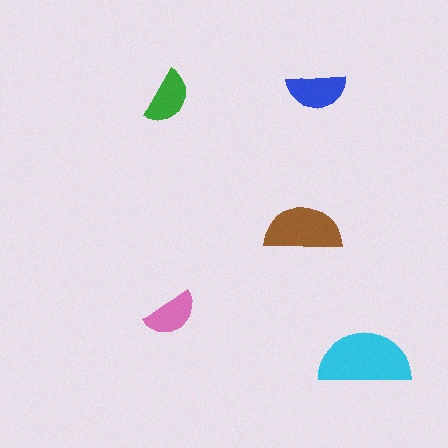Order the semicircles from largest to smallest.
the cyan one, the brown one, the blue one, the green one, the pink one.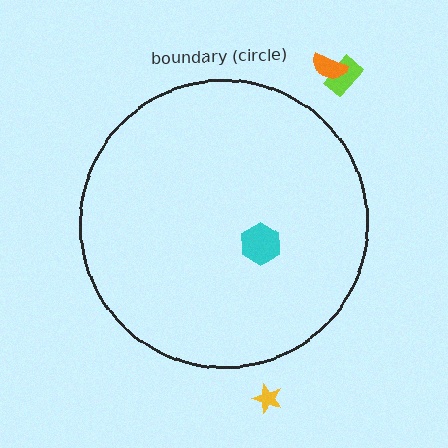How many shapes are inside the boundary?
1 inside, 3 outside.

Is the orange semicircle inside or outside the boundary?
Outside.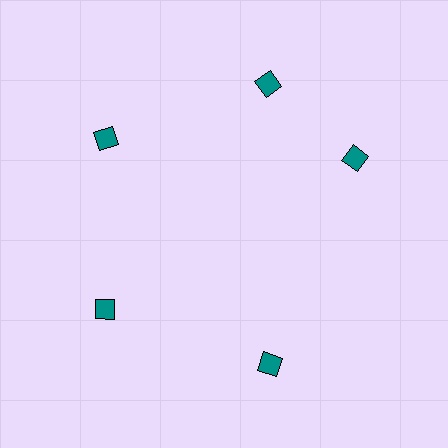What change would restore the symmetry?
The symmetry would be restored by rotating it back into even spacing with its neighbors so that all 5 diamonds sit at equal angles and equal distance from the center.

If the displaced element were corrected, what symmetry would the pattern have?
It would have 5-fold rotational symmetry — the pattern would map onto itself every 72 degrees.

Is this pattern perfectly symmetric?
No. The 5 teal diamonds are arranged in a ring, but one element near the 3 o'clock position is rotated out of alignment along the ring, breaking the 5-fold rotational symmetry.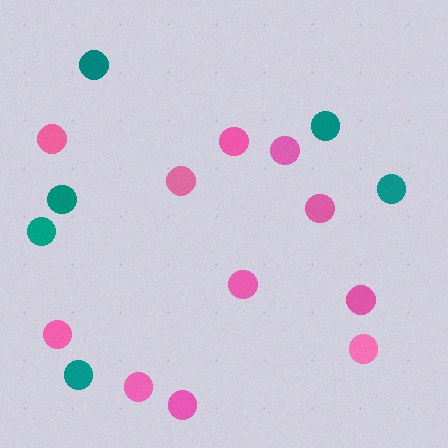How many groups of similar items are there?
There are 2 groups: one group of pink circles (11) and one group of teal circles (6).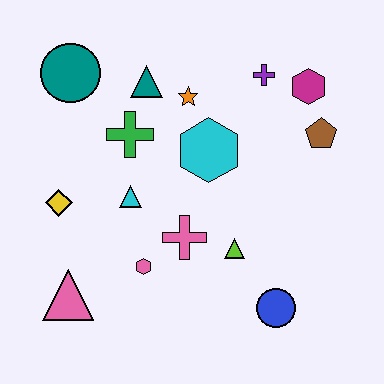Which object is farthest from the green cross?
The blue circle is farthest from the green cross.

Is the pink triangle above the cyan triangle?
No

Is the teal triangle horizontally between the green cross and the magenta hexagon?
Yes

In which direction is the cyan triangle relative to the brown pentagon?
The cyan triangle is to the left of the brown pentagon.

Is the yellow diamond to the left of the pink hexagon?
Yes